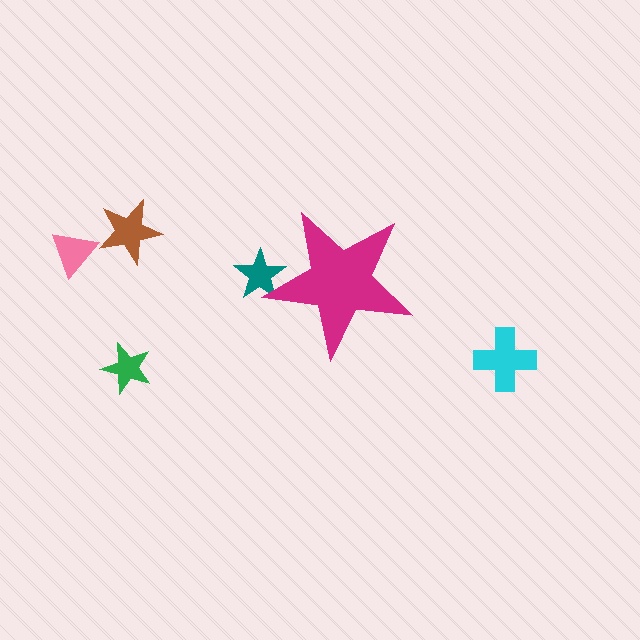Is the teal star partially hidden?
Yes, the teal star is partially hidden behind the magenta star.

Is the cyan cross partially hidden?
No, the cyan cross is fully visible.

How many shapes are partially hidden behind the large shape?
1 shape is partially hidden.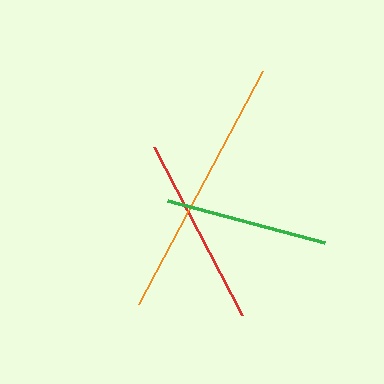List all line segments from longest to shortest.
From longest to shortest: orange, red, green.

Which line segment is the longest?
The orange line is the longest at approximately 263 pixels.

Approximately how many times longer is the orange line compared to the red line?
The orange line is approximately 1.4 times the length of the red line.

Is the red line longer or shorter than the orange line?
The orange line is longer than the red line.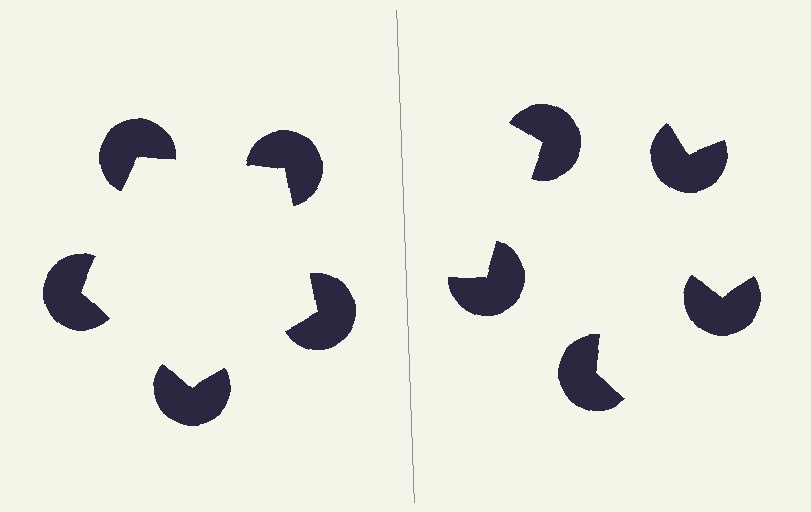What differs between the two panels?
The pac-man discs are positioned identically on both sides; only the wedge orientations differ. On the left they align to a pentagon; on the right they are misaligned.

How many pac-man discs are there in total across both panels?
10 — 5 on each side.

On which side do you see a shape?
An illusory pentagon appears on the left side. On the right side the wedge cuts are rotated, so no coherent shape forms.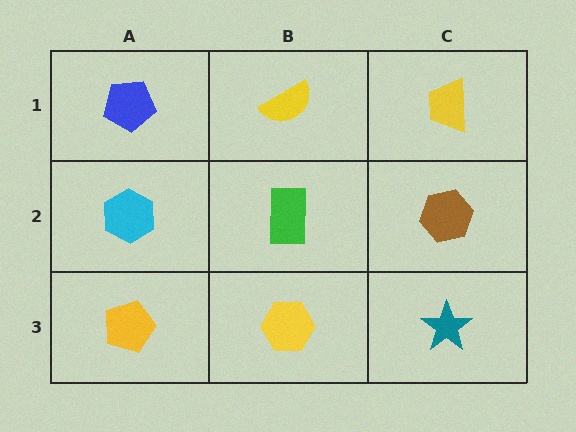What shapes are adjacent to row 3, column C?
A brown hexagon (row 2, column C), a yellow hexagon (row 3, column B).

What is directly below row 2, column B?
A yellow hexagon.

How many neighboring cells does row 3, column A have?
2.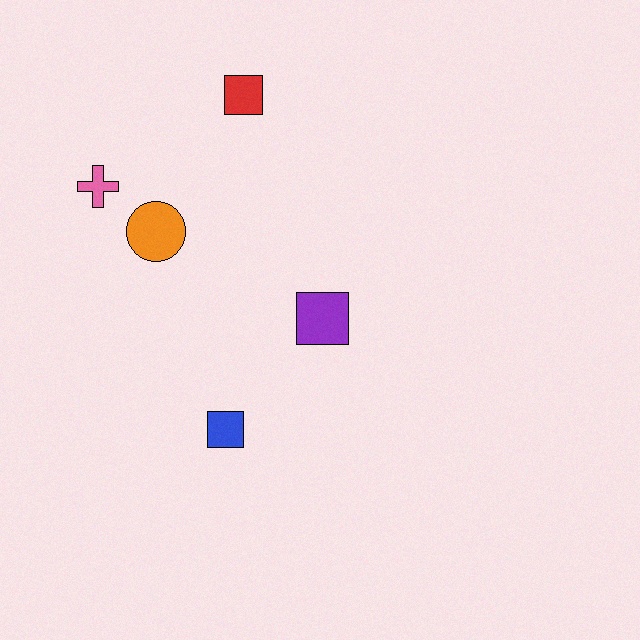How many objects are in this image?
There are 5 objects.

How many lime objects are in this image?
There are no lime objects.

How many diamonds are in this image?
There are no diamonds.